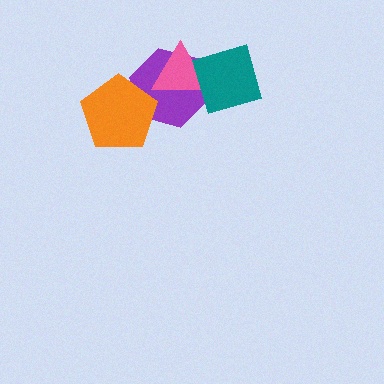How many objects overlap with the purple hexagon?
3 objects overlap with the purple hexagon.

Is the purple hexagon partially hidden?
Yes, it is partially covered by another shape.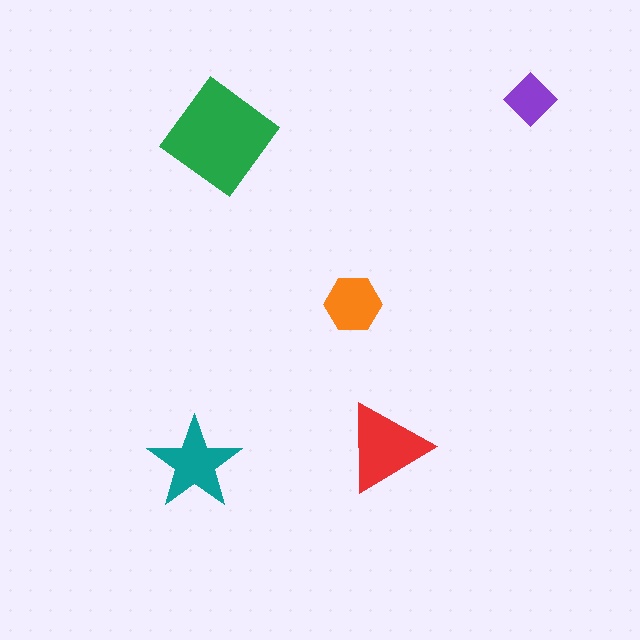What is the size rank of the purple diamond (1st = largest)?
5th.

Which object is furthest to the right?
The purple diamond is rightmost.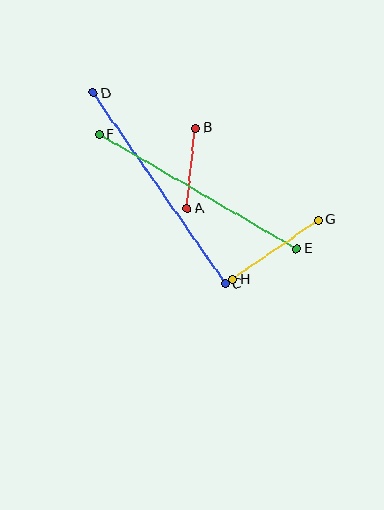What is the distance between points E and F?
The distance is approximately 228 pixels.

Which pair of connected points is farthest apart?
Points C and D are farthest apart.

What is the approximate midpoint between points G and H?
The midpoint is at approximately (275, 250) pixels.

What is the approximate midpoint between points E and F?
The midpoint is at approximately (198, 191) pixels.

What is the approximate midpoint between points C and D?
The midpoint is at approximately (159, 188) pixels.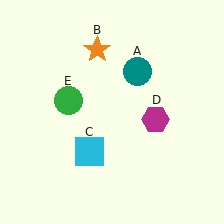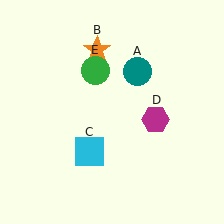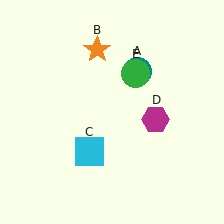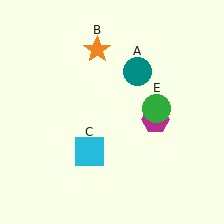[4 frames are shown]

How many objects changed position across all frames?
1 object changed position: green circle (object E).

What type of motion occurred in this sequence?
The green circle (object E) rotated clockwise around the center of the scene.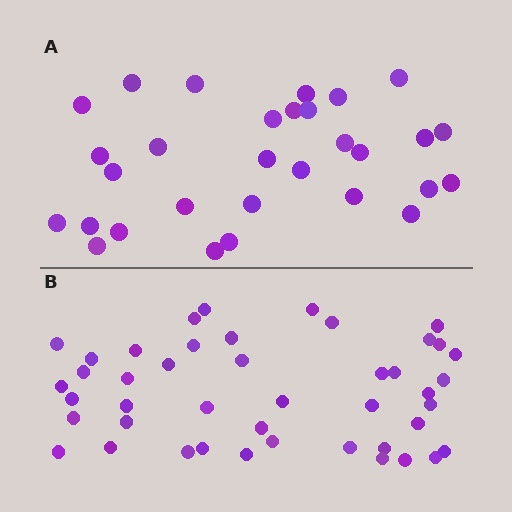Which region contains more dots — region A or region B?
Region B (the bottom region) has more dots.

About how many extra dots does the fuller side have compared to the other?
Region B has approximately 15 more dots than region A.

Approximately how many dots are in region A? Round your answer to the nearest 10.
About 30 dots.